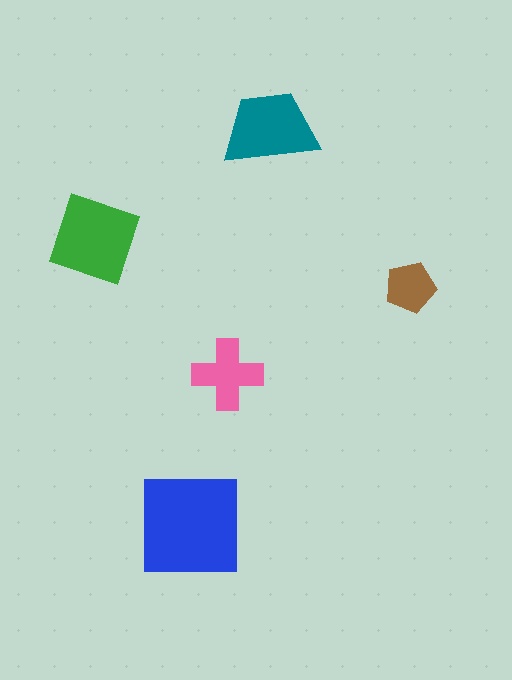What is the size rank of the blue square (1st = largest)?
1st.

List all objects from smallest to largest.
The brown pentagon, the pink cross, the teal trapezoid, the green diamond, the blue square.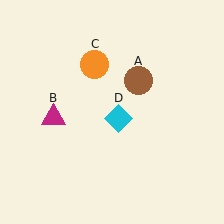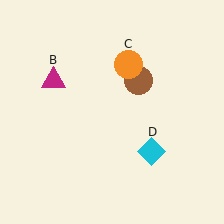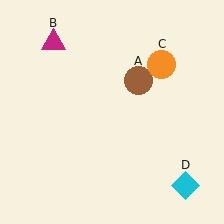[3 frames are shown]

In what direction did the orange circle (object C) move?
The orange circle (object C) moved right.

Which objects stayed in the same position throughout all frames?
Brown circle (object A) remained stationary.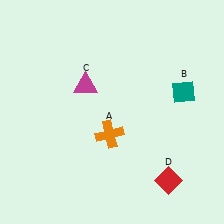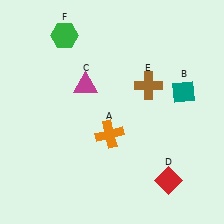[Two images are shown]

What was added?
A brown cross (E), a green hexagon (F) were added in Image 2.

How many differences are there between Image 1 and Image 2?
There are 2 differences between the two images.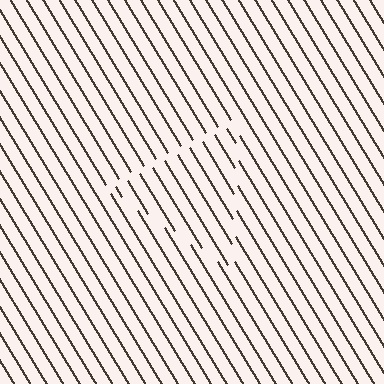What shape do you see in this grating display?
An illusory triangle. The interior of the shape contains the same grating, shifted by half a period — the contour is defined by the phase discontinuity where line-ends from the inner and outer gratings abut.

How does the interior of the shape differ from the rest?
The interior of the shape contains the same grating, shifted by half a period — the contour is defined by the phase discontinuity where line-ends from the inner and outer gratings abut.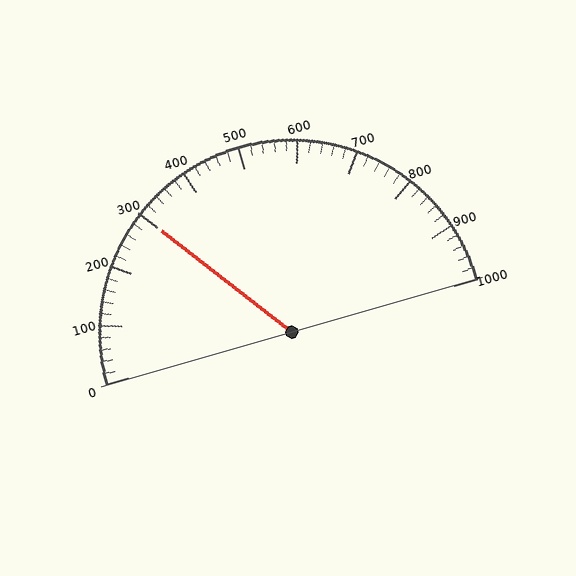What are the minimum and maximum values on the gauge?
The gauge ranges from 0 to 1000.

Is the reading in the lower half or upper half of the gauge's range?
The reading is in the lower half of the range (0 to 1000).